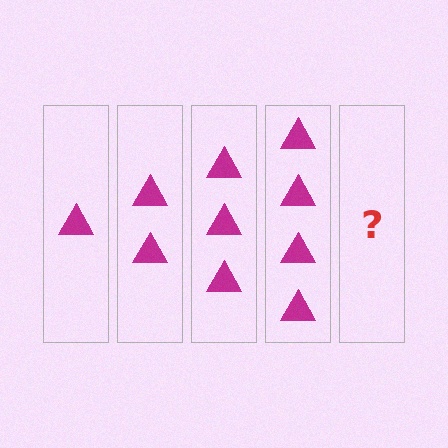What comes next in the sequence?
The next element should be 5 triangles.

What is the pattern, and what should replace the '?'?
The pattern is that each step adds one more triangle. The '?' should be 5 triangles.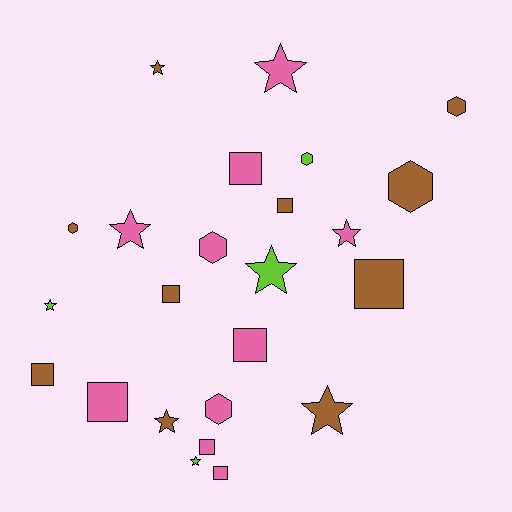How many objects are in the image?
There are 24 objects.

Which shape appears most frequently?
Star, with 9 objects.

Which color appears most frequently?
Pink, with 10 objects.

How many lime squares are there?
There are no lime squares.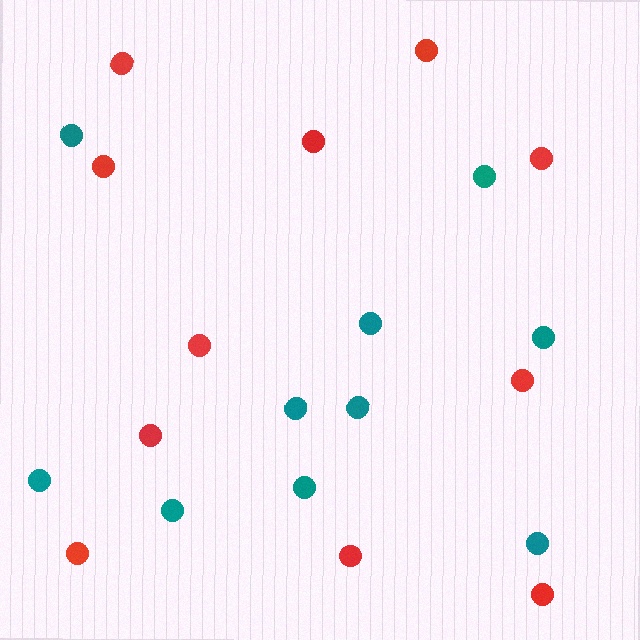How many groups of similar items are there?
There are 2 groups: one group of red circles (11) and one group of teal circles (10).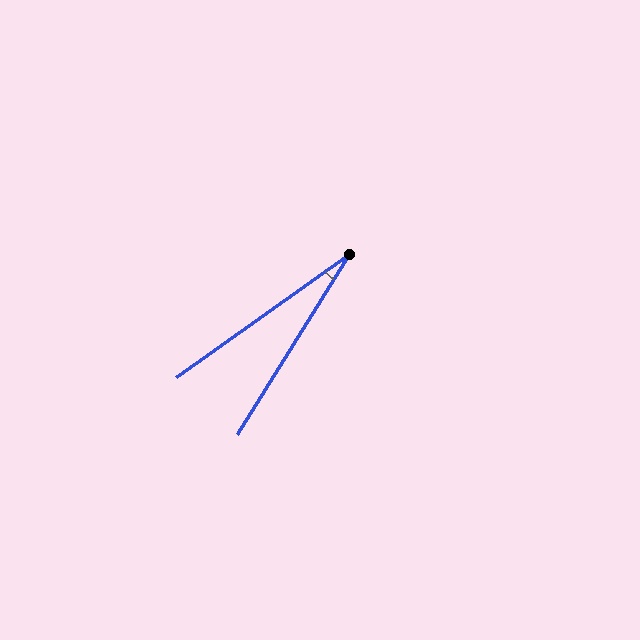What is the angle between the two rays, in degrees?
Approximately 23 degrees.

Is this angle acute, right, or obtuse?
It is acute.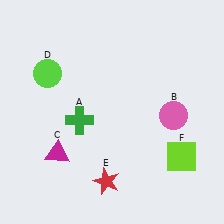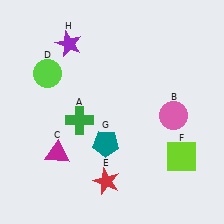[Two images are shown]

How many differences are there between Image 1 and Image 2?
There are 2 differences between the two images.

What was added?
A teal pentagon (G), a purple star (H) were added in Image 2.